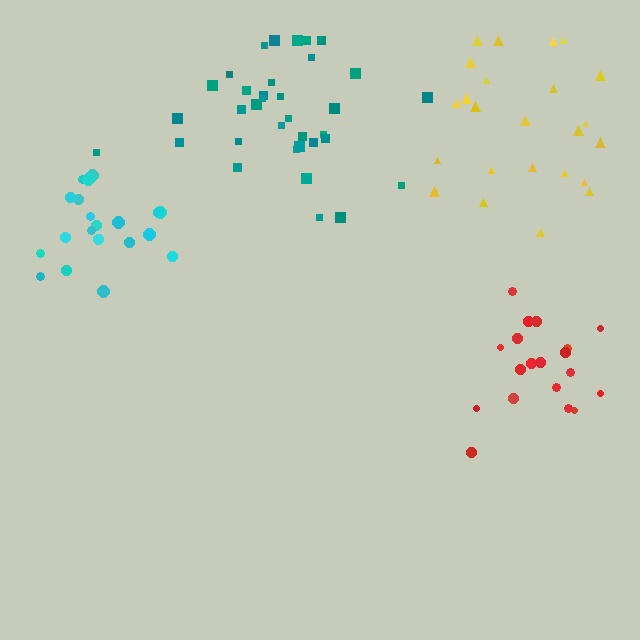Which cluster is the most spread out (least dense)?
Yellow.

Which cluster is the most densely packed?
Red.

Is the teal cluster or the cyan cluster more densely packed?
Cyan.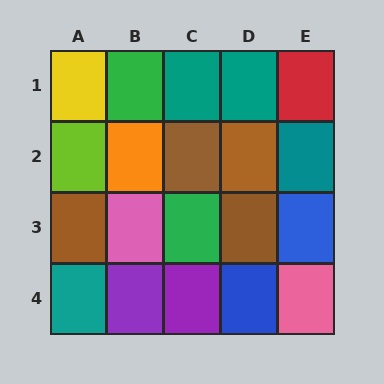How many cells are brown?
4 cells are brown.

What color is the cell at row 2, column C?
Brown.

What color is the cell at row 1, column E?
Red.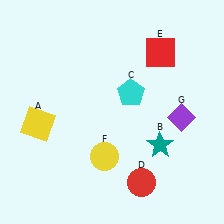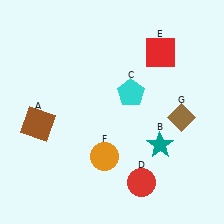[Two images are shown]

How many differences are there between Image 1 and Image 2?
There are 3 differences between the two images.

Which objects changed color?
A changed from yellow to brown. F changed from yellow to orange. G changed from purple to brown.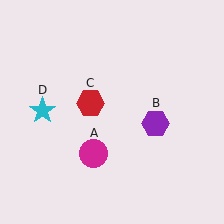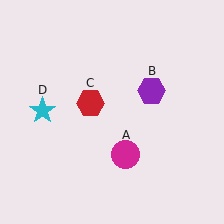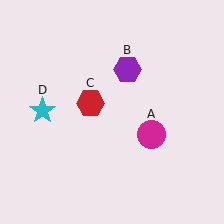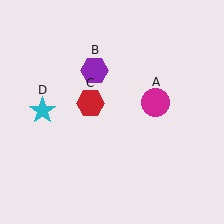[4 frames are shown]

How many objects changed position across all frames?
2 objects changed position: magenta circle (object A), purple hexagon (object B).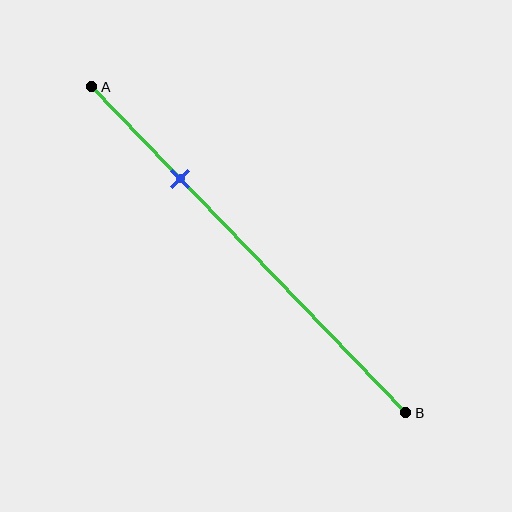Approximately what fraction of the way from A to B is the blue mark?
The blue mark is approximately 30% of the way from A to B.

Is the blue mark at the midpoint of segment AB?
No, the mark is at about 30% from A, not at the 50% midpoint.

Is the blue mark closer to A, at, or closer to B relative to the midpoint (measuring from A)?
The blue mark is closer to point A than the midpoint of segment AB.